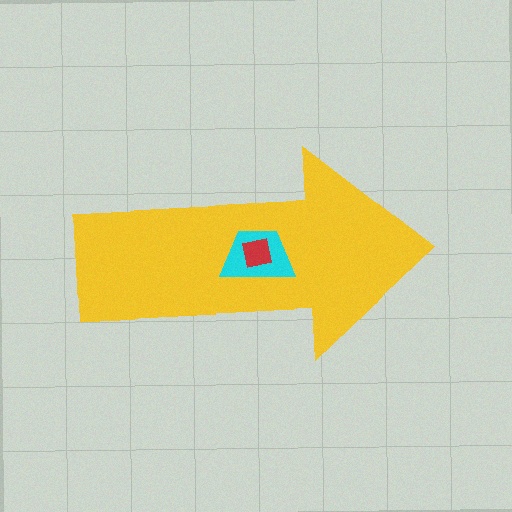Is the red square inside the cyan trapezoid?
Yes.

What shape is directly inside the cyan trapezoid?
The red square.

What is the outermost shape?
The yellow arrow.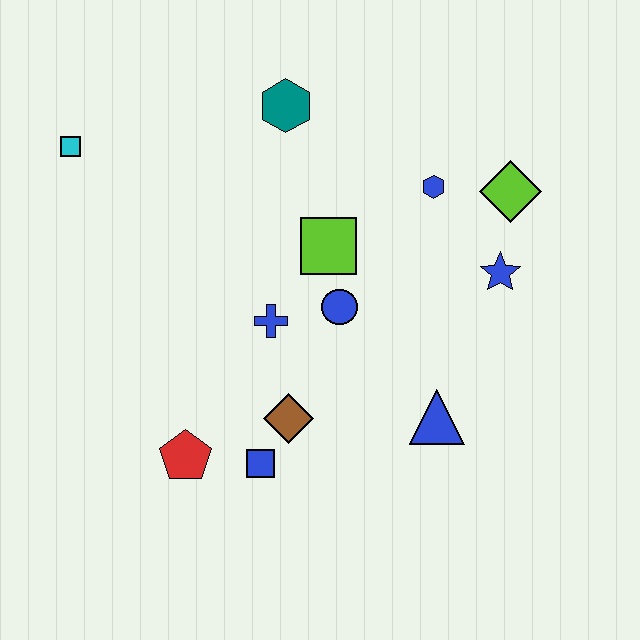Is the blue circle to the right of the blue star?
No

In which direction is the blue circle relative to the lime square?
The blue circle is below the lime square.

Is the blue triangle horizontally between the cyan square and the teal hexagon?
No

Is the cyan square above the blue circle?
Yes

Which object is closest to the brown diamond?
The blue square is closest to the brown diamond.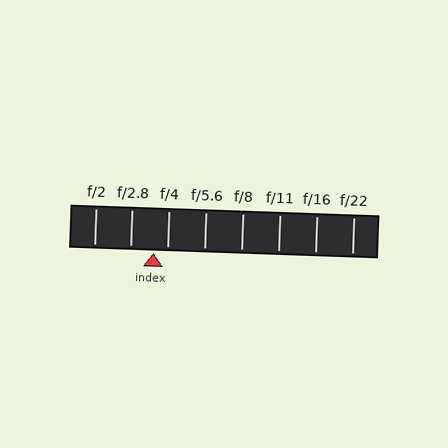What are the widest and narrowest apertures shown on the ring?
The widest aperture shown is f/2 and the narrowest is f/22.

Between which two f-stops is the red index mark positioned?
The index mark is between f/2.8 and f/4.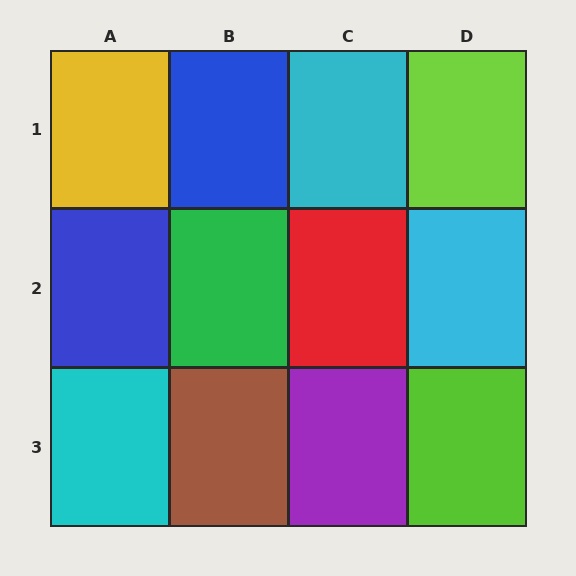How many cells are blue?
2 cells are blue.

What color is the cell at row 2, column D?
Cyan.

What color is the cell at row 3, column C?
Purple.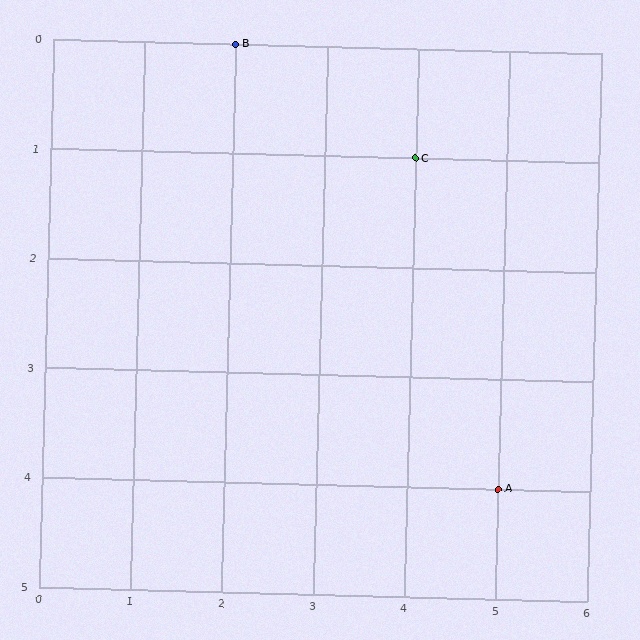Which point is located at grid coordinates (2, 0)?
Point B is at (2, 0).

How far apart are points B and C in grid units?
Points B and C are 2 columns and 1 row apart (about 2.2 grid units diagonally).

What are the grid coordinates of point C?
Point C is at grid coordinates (4, 1).